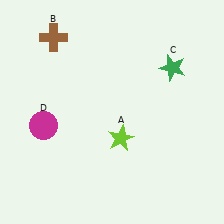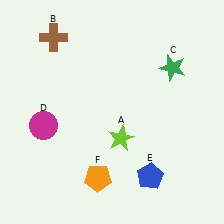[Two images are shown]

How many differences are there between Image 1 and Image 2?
There are 2 differences between the two images.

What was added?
A blue pentagon (E), an orange pentagon (F) were added in Image 2.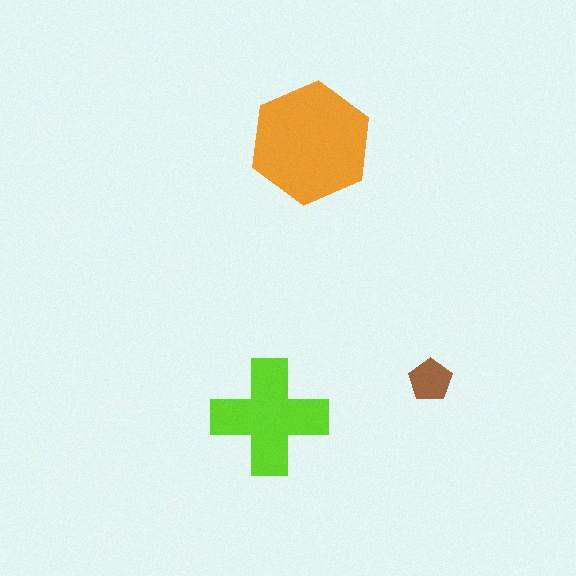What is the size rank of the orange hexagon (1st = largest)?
1st.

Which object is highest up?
The orange hexagon is topmost.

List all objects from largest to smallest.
The orange hexagon, the lime cross, the brown pentagon.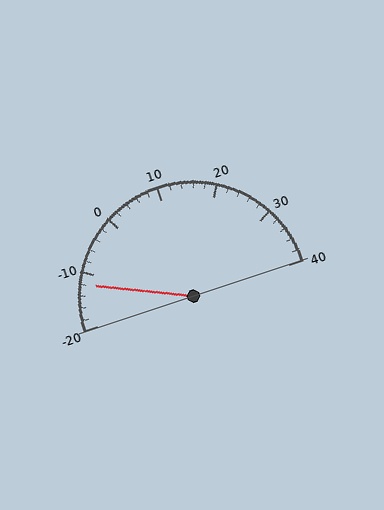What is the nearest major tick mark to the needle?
The nearest major tick mark is -10.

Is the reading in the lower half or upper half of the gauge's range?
The reading is in the lower half of the range (-20 to 40).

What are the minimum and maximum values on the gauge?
The gauge ranges from -20 to 40.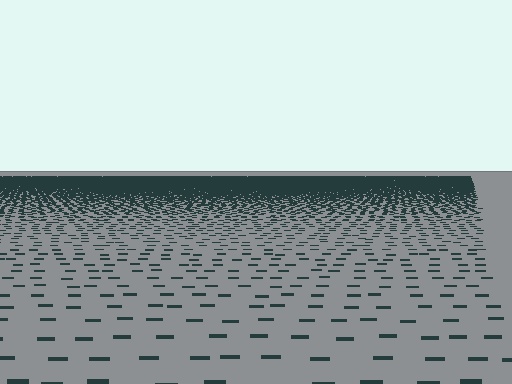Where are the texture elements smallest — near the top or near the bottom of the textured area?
Near the top.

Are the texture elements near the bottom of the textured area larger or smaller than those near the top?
Larger. Near the bottom, elements are closer to the viewer and appear at a bigger on-screen size.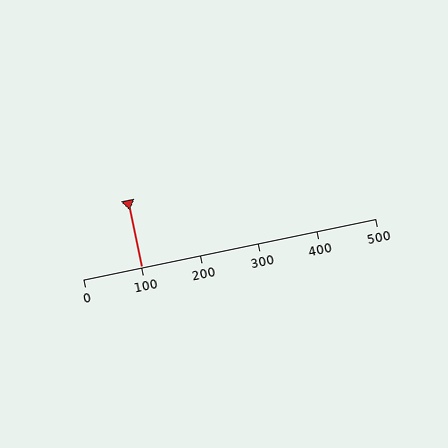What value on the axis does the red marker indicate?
The marker indicates approximately 100.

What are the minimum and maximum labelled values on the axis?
The axis runs from 0 to 500.